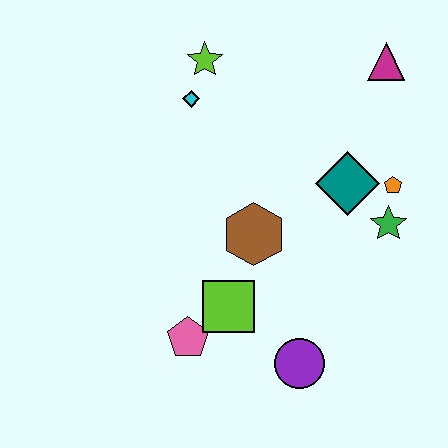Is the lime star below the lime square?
No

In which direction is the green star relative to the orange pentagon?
The green star is below the orange pentagon.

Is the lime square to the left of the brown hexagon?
Yes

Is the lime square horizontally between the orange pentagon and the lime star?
Yes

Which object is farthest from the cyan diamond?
The purple circle is farthest from the cyan diamond.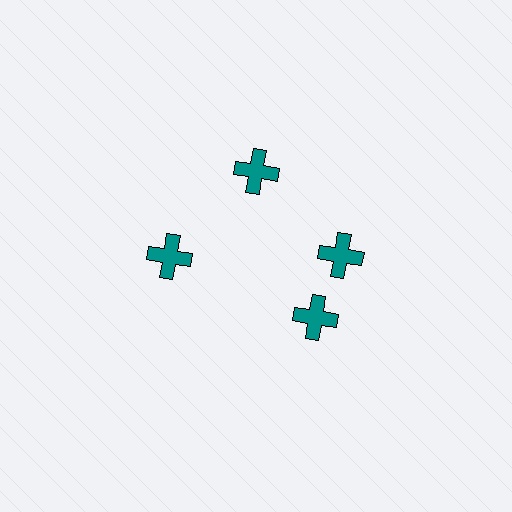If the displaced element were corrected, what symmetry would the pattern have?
It would have 4-fold rotational symmetry — the pattern would map onto itself every 90 degrees.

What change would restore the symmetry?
The symmetry would be restored by rotating it back into even spacing with its neighbors so that all 4 crosses sit at equal angles and equal distance from the center.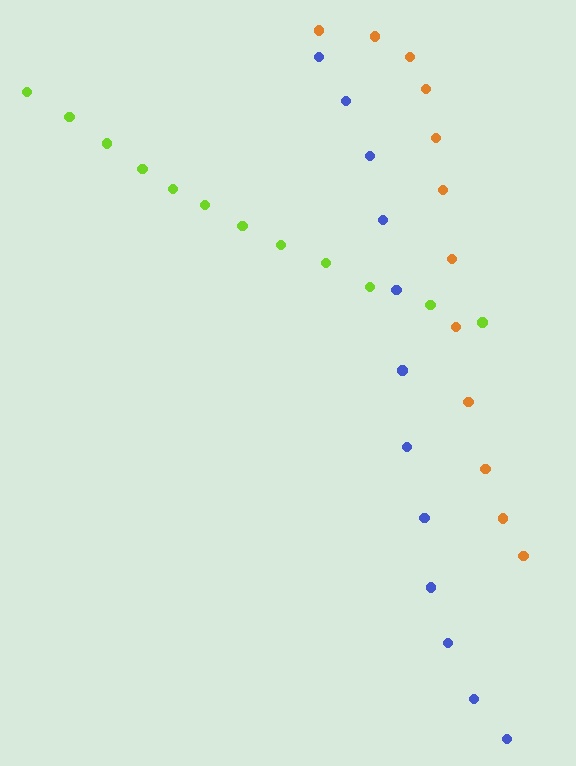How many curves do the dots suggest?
There are 3 distinct paths.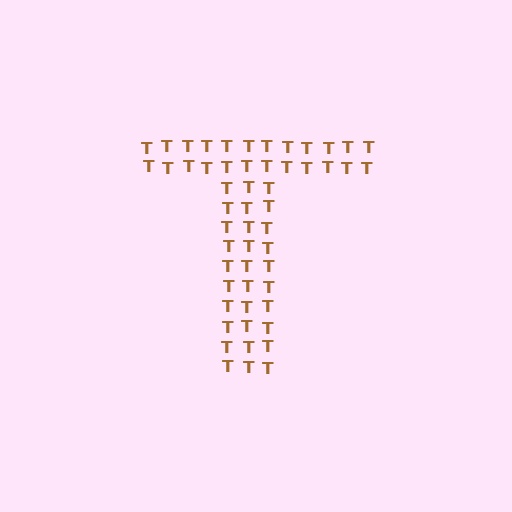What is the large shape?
The large shape is the letter T.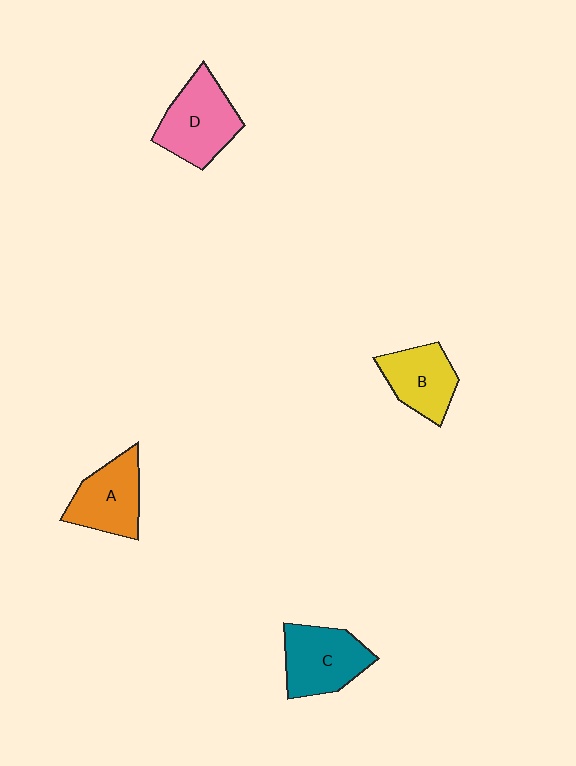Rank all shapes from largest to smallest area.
From largest to smallest: D (pink), C (teal), A (orange), B (yellow).